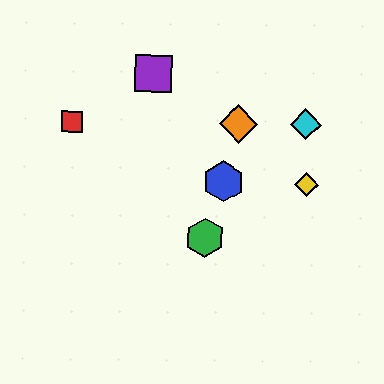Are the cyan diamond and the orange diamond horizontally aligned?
Yes, both are at y≈124.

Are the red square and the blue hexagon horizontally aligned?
No, the red square is at y≈122 and the blue hexagon is at y≈182.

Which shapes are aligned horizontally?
The red square, the orange diamond, the cyan diamond are aligned horizontally.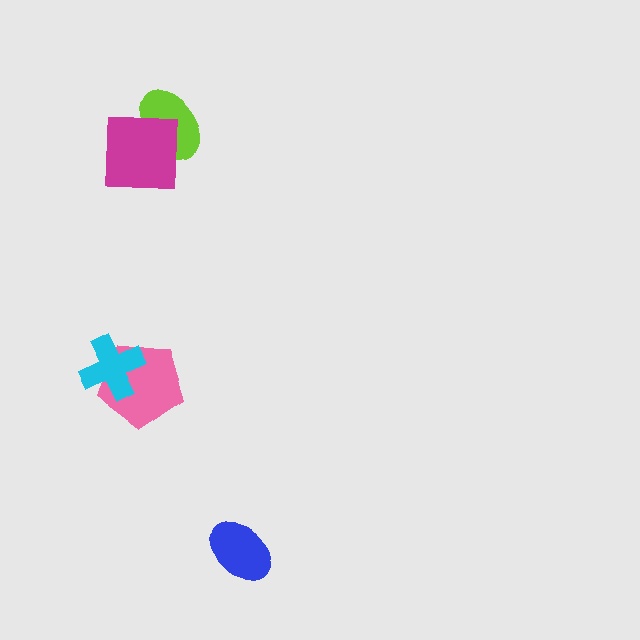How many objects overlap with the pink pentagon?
1 object overlaps with the pink pentagon.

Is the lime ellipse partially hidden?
Yes, it is partially covered by another shape.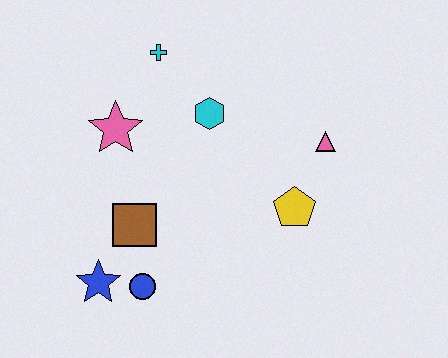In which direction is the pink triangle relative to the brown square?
The pink triangle is to the right of the brown square.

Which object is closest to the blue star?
The blue circle is closest to the blue star.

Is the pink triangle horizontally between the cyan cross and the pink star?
No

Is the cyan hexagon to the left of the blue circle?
No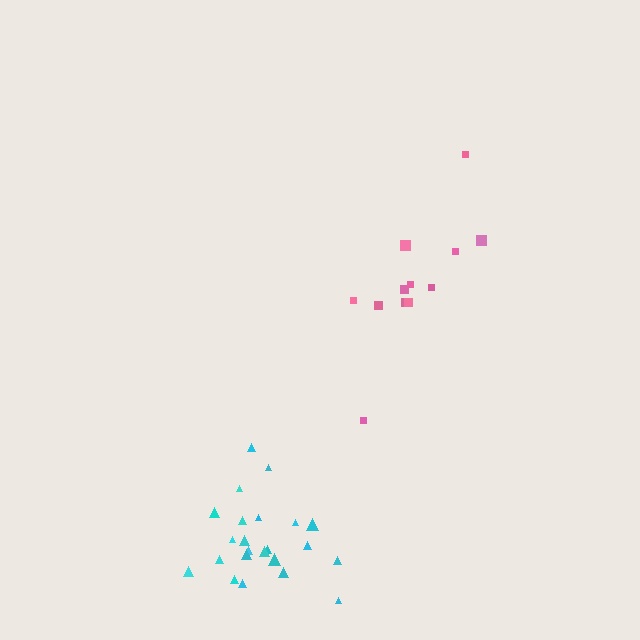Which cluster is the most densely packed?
Cyan.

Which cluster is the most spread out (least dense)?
Pink.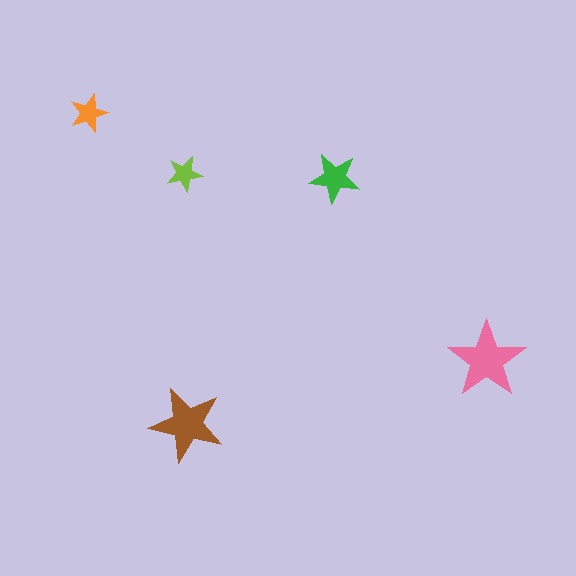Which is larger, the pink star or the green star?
The pink one.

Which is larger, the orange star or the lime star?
The orange one.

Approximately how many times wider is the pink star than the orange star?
About 2 times wider.